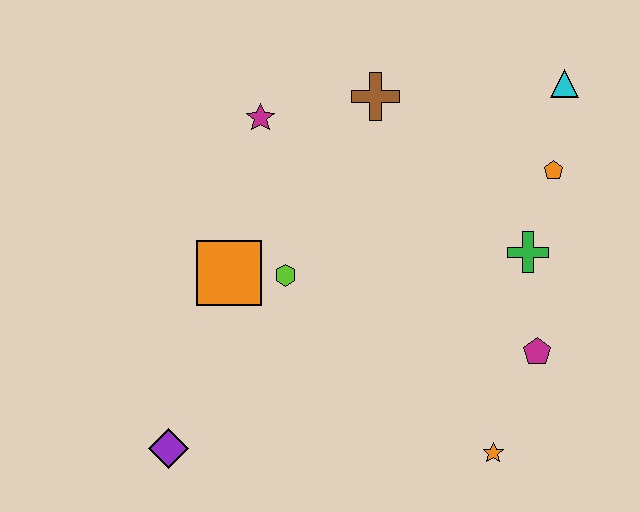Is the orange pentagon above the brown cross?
No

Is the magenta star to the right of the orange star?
No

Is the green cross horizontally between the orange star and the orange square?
No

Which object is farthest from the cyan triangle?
The purple diamond is farthest from the cyan triangle.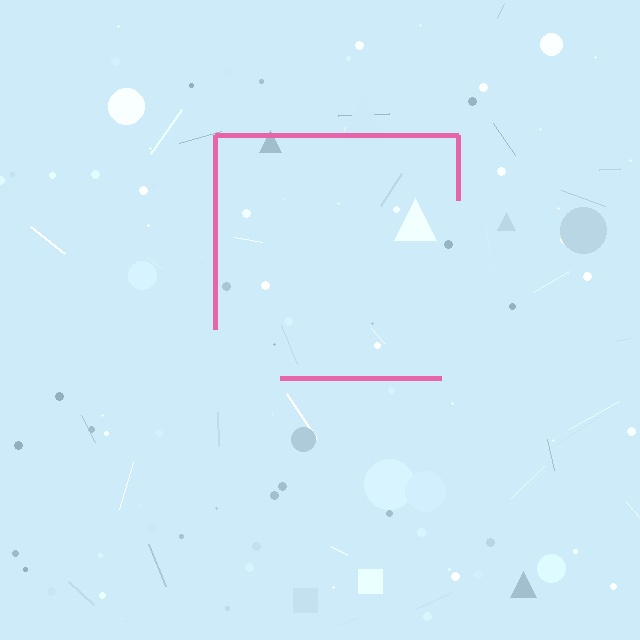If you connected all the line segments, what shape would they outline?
They would outline a square.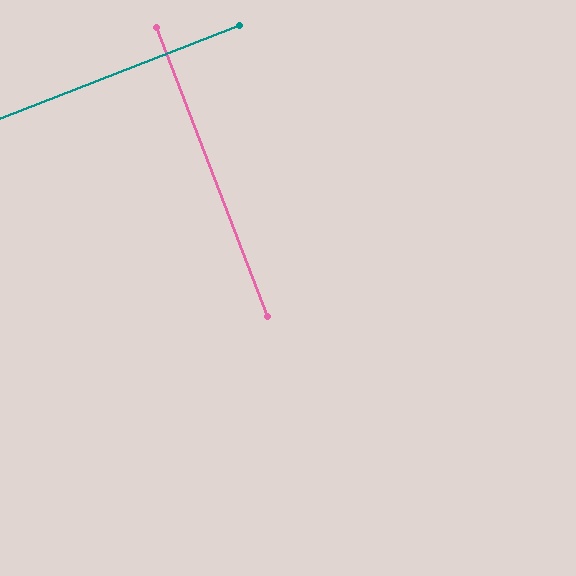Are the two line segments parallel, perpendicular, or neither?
Perpendicular — they meet at approximately 90°.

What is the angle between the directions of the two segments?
Approximately 90 degrees.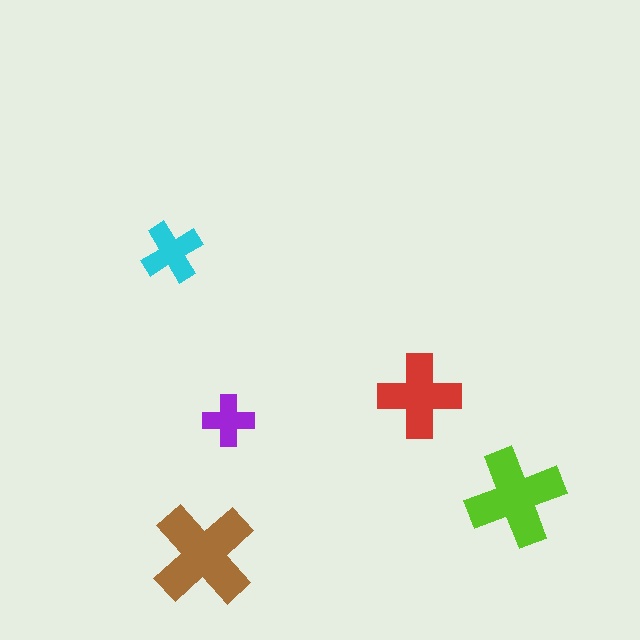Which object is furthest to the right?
The lime cross is rightmost.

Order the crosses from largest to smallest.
the brown one, the lime one, the red one, the cyan one, the purple one.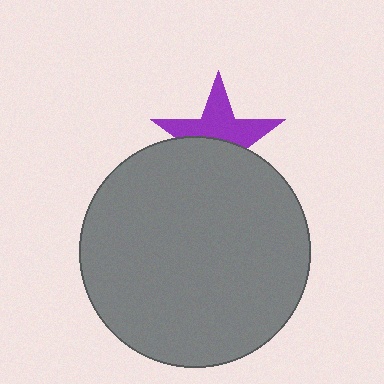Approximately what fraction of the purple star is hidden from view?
Roughly 49% of the purple star is hidden behind the gray circle.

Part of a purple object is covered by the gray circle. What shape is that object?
It is a star.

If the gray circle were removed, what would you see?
You would see the complete purple star.